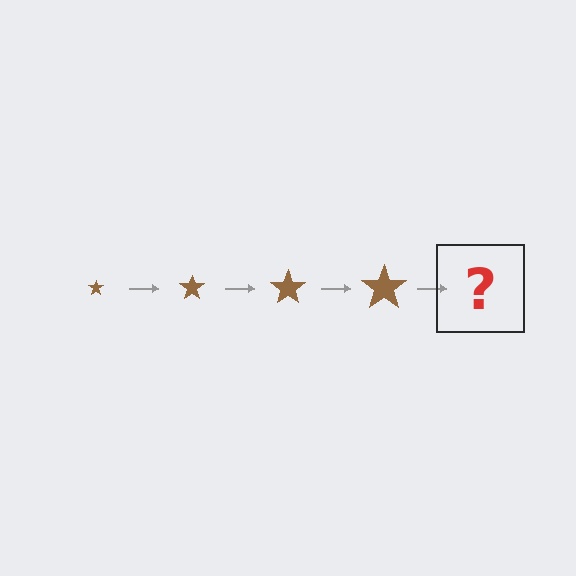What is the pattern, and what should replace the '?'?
The pattern is that the star gets progressively larger each step. The '?' should be a brown star, larger than the previous one.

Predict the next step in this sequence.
The next step is a brown star, larger than the previous one.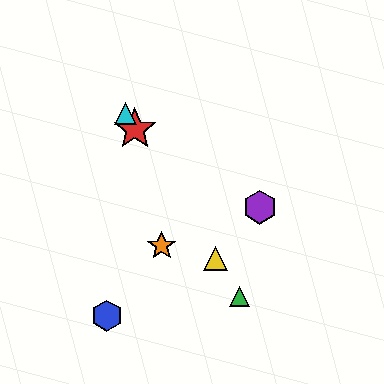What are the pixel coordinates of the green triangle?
The green triangle is at (239, 297).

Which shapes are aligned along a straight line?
The red star, the green triangle, the yellow triangle, the cyan triangle are aligned along a straight line.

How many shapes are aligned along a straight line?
4 shapes (the red star, the green triangle, the yellow triangle, the cyan triangle) are aligned along a straight line.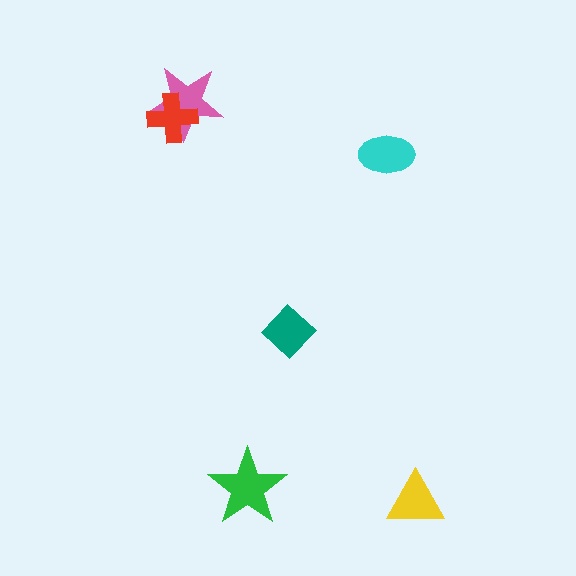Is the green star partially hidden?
No, no other shape covers it.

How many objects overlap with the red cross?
1 object overlaps with the red cross.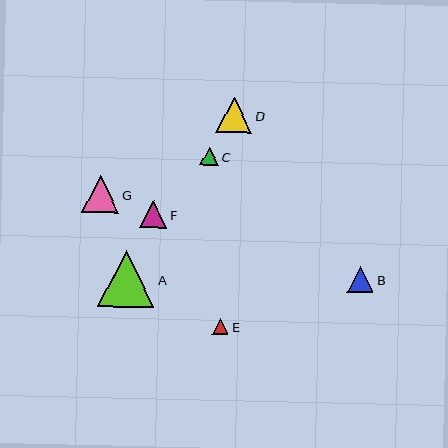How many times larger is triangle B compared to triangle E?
Triangle B is approximately 1.6 times the size of triangle E.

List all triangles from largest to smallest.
From largest to smallest: A, G, D, F, B, C, E.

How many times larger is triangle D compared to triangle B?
Triangle D is approximately 1.4 times the size of triangle B.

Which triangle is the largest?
Triangle A is the largest with a size of approximately 57 pixels.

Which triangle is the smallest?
Triangle E is the smallest with a size of approximately 16 pixels.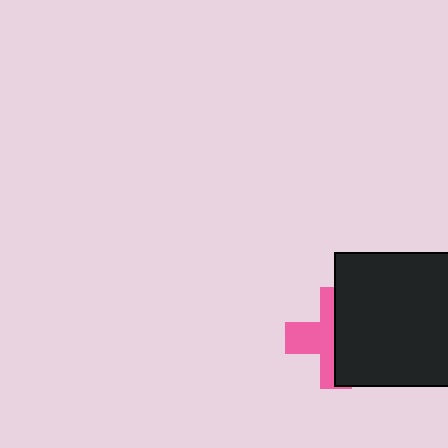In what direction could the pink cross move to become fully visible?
The pink cross could move left. That would shift it out from behind the black square entirely.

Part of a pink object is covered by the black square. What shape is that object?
It is a cross.